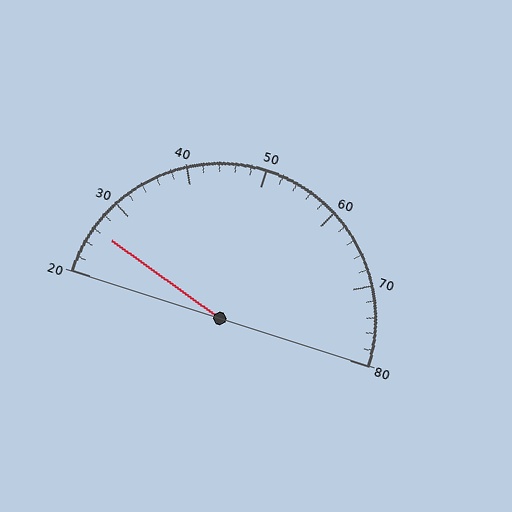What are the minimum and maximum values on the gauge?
The gauge ranges from 20 to 80.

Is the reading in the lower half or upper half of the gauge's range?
The reading is in the lower half of the range (20 to 80).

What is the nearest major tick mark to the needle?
The nearest major tick mark is 30.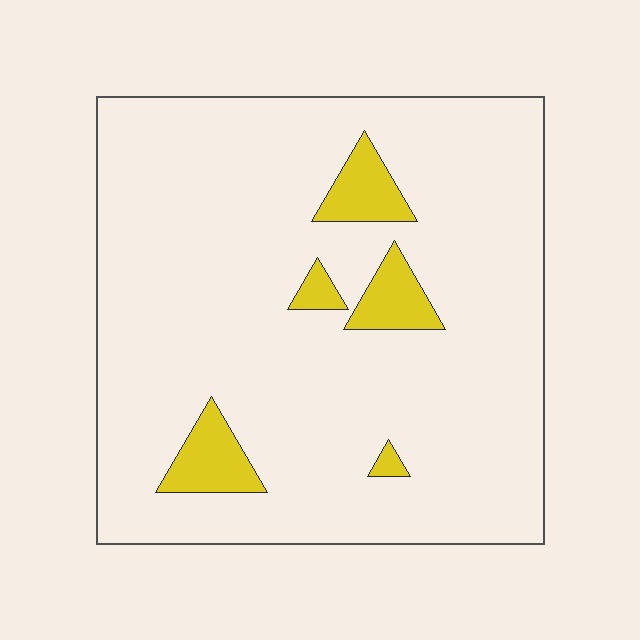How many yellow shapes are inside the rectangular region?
5.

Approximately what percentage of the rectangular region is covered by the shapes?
Approximately 10%.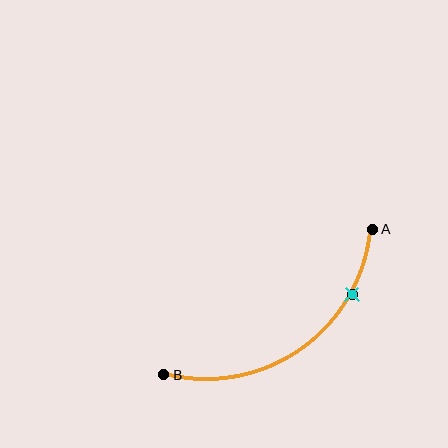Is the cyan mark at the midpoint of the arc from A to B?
No. The cyan mark lies on the arc but is closer to endpoint A. The arc midpoint would be at the point on the curve equidistant along the arc from both A and B.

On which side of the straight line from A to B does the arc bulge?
The arc bulges below and to the right of the straight line connecting A and B.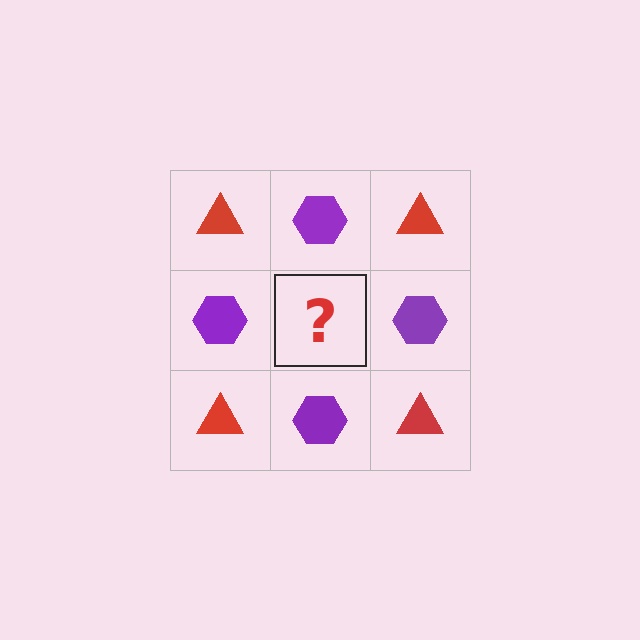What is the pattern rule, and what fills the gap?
The rule is that it alternates red triangle and purple hexagon in a checkerboard pattern. The gap should be filled with a red triangle.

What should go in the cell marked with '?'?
The missing cell should contain a red triangle.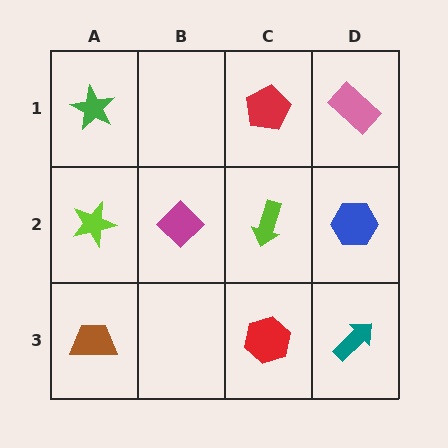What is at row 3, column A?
A brown trapezoid.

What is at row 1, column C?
A red pentagon.